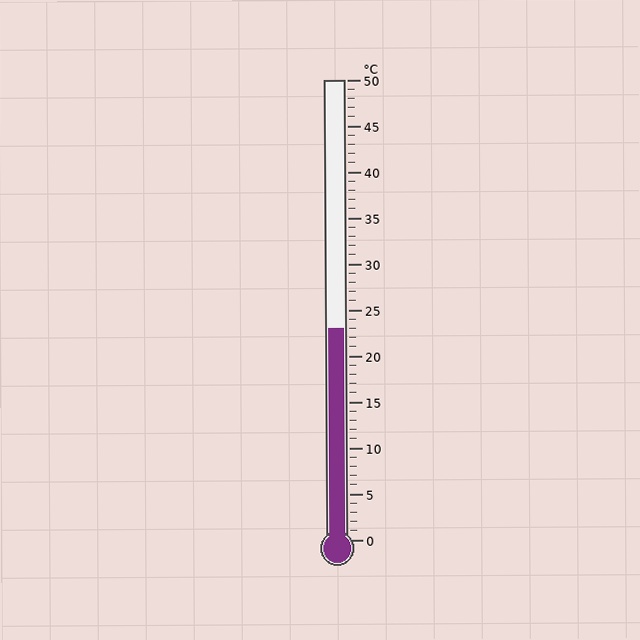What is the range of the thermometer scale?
The thermometer scale ranges from 0°C to 50°C.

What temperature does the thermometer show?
The thermometer shows approximately 23°C.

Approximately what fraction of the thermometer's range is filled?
The thermometer is filled to approximately 45% of its range.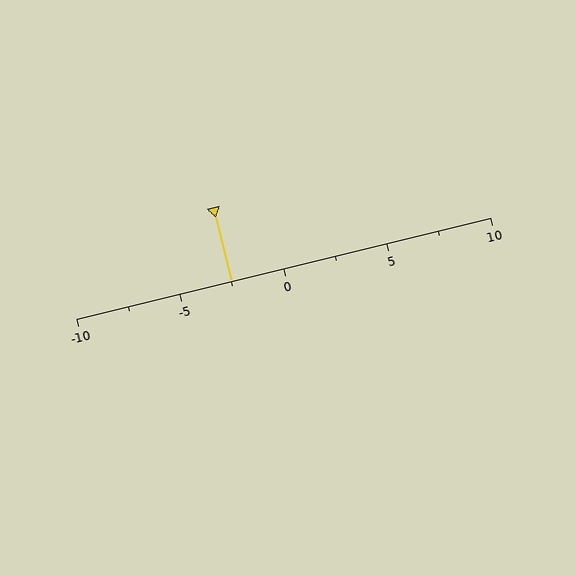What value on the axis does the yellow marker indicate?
The marker indicates approximately -2.5.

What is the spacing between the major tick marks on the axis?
The major ticks are spaced 5 apart.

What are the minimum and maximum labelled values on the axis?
The axis runs from -10 to 10.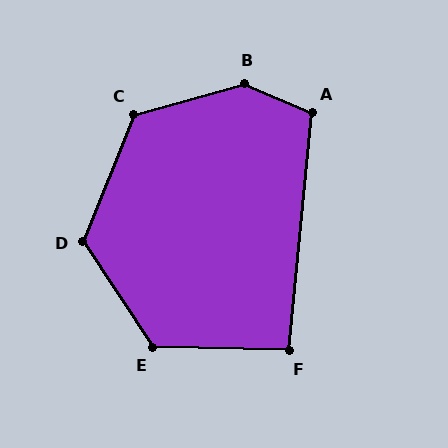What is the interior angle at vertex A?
Approximately 108 degrees (obtuse).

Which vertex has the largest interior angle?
B, at approximately 141 degrees.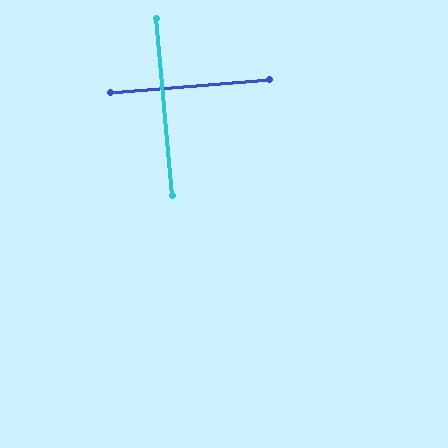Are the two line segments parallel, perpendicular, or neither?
Perpendicular — they meet at approximately 89°.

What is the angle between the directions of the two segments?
Approximately 89 degrees.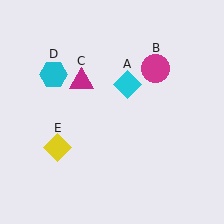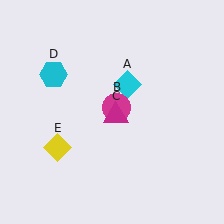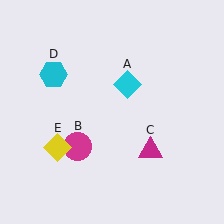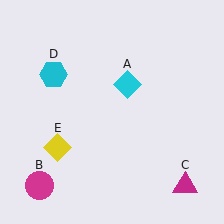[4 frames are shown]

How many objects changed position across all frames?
2 objects changed position: magenta circle (object B), magenta triangle (object C).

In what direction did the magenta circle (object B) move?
The magenta circle (object B) moved down and to the left.